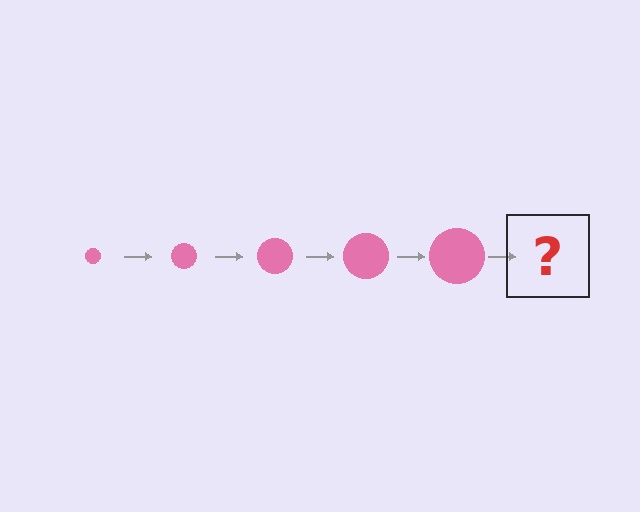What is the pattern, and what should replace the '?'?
The pattern is that the circle gets progressively larger each step. The '?' should be a pink circle, larger than the previous one.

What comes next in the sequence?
The next element should be a pink circle, larger than the previous one.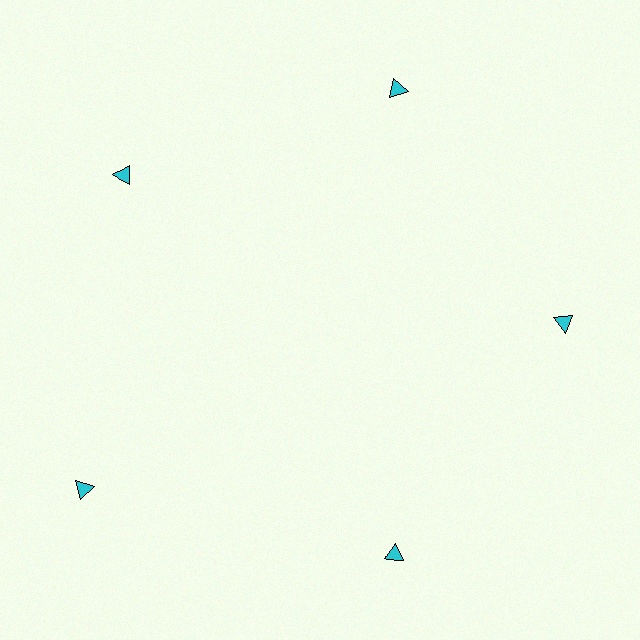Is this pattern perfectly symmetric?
No. The 5 cyan triangles are arranged in a ring, but one element near the 8 o'clock position is pushed outward from the center, breaking the 5-fold rotational symmetry.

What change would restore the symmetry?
The symmetry would be restored by moving it inward, back onto the ring so that all 5 triangles sit at equal angles and equal distance from the center.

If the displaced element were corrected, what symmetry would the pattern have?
It would have 5-fold rotational symmetry — the pattern would map onto itself every 72 degrees.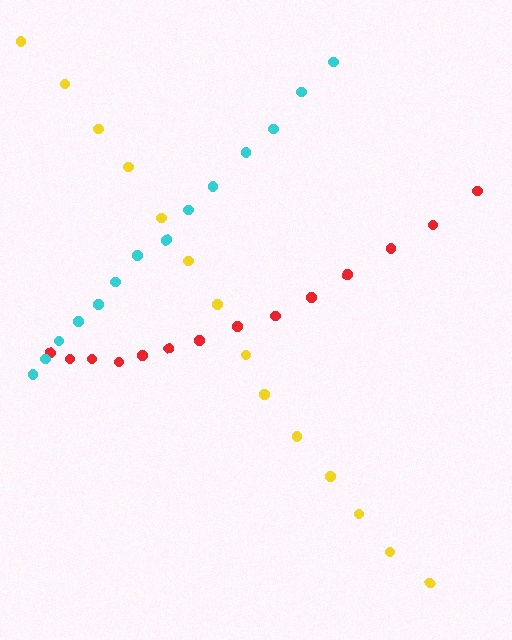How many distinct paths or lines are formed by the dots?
There are 3 distinct paths.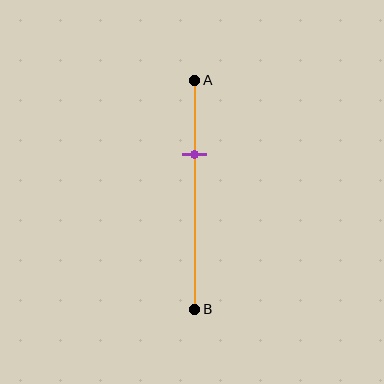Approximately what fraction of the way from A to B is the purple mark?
The purple mark is approximately 30% of the way from A to B.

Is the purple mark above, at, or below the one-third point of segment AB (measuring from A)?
The purple mark is approximately at the one-third point of segment AB.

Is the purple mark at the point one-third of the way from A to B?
Yes, the mark is approximately at the one-third point.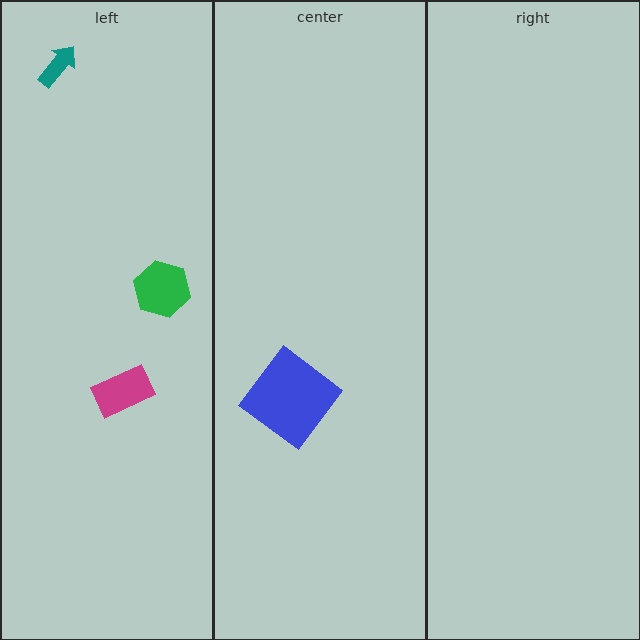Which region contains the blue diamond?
The center region.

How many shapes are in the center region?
1.